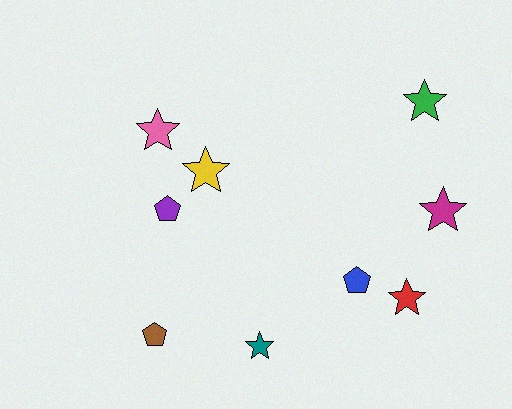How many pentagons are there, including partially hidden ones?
There are 3 pentagons.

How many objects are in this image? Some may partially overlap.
There are 9 objects.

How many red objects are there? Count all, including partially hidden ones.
There is 1 red object.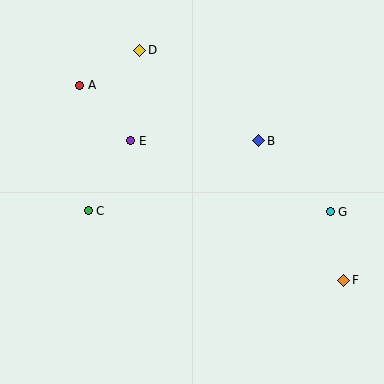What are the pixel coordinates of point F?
Point F is at (344, 280).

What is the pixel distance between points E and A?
The distance between E and A is 76 pixels.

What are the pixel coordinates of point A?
Point A is at (80, 85).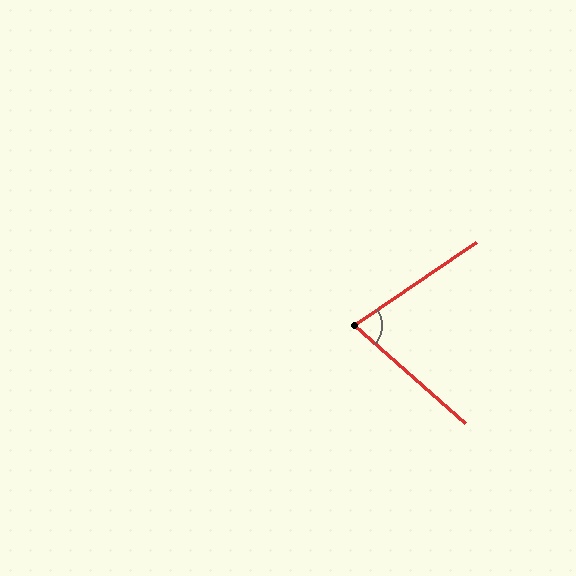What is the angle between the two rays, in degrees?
Approximately 75 degrees.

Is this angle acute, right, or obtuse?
It is acute.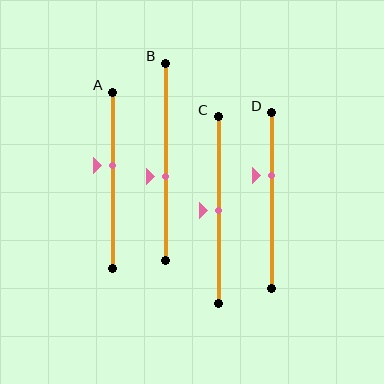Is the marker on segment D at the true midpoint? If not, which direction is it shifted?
No, the marker on segment D is shifted upward by about 15% of the segment length.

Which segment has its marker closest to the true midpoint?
Segment C has its marker closest to the true midpoint.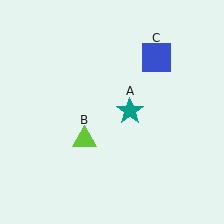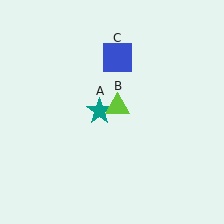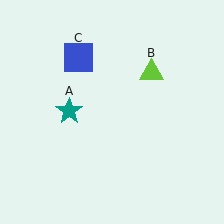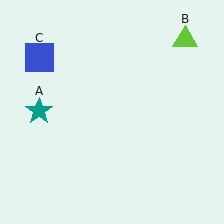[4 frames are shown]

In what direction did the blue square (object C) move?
The blue square (object C) moved left.